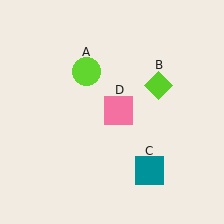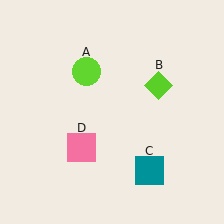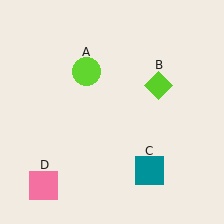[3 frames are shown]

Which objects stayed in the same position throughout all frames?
Lime circle (object A) and lime diamond (object B) and teal square (object C) remained stationary.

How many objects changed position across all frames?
1 object changed position: pink square (object D).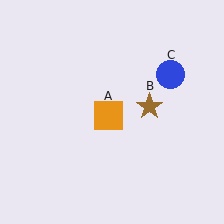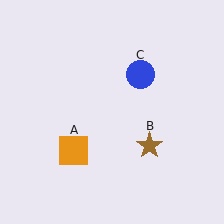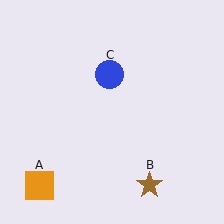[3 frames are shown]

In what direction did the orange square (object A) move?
The orange square (object A) moved down and to the left.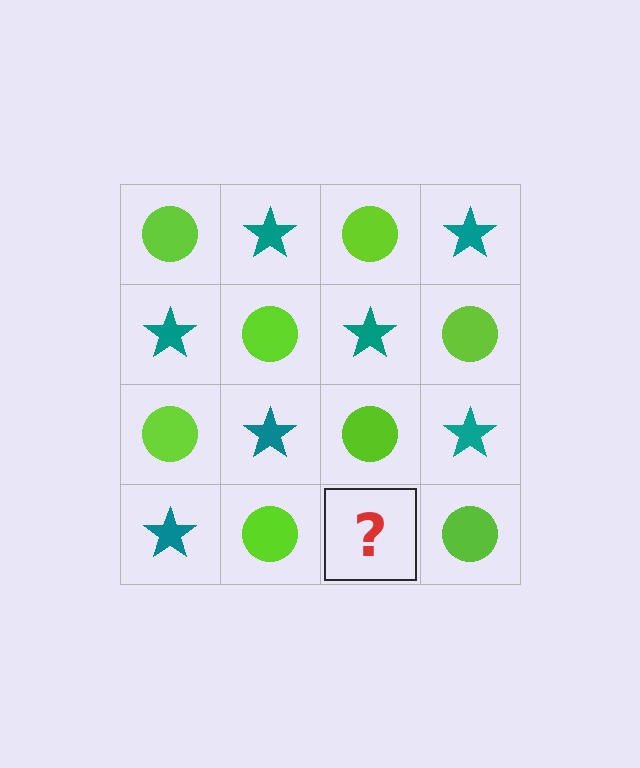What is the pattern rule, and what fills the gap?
The rule is that it alternates lime circle and teal star in a checkerboard pattern. The gap should be filled with a teal star.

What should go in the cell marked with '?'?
The missing cell should contain a teal star.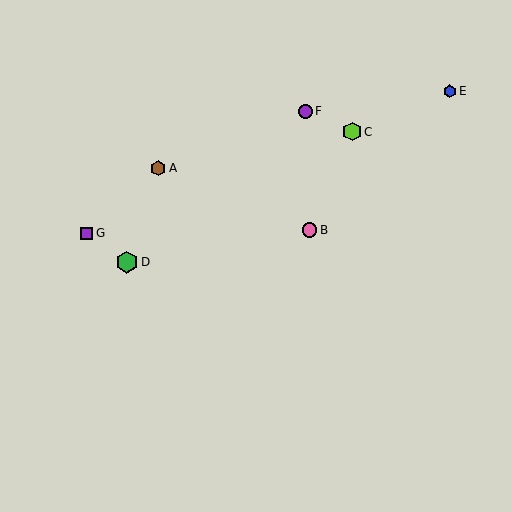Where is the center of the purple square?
The center of the purple square is at (87, 233).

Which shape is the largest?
The green hexagon (labeled D) is the largest.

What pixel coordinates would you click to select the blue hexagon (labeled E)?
Click at (450, 91) to select the blue hexagon E.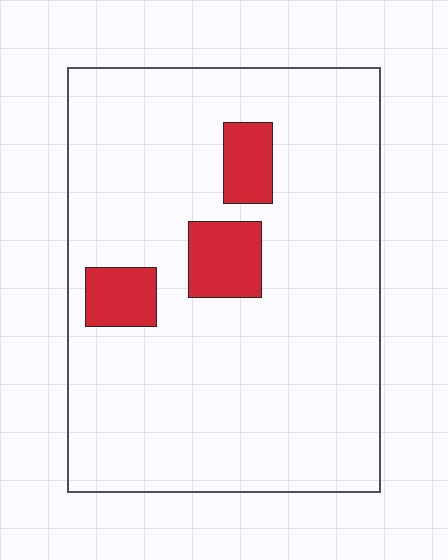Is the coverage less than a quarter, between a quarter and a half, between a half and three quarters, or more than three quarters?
Less than a quarter.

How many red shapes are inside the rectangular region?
3.